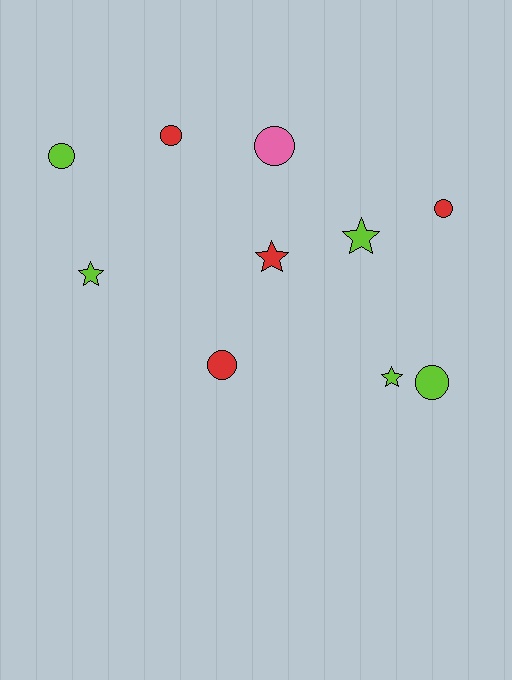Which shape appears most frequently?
Circle, with 6 objects.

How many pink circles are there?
There is 1 pink circle.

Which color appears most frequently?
Lime, with 5 objects.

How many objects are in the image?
There are 10 objects.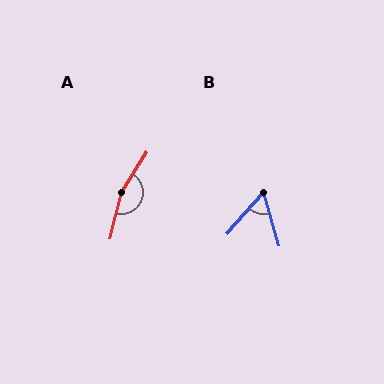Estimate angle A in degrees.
Approximately 162 degrees.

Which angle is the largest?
A, at approximately 162 degrees.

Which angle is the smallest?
B, at approximately 57 degrees.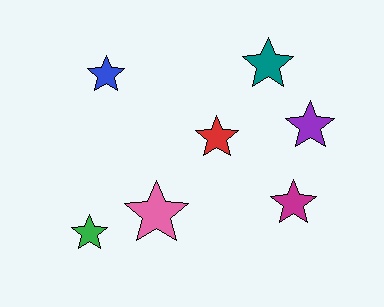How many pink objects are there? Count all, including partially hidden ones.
There is 1 pink object.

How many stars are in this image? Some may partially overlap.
There are 7 stars.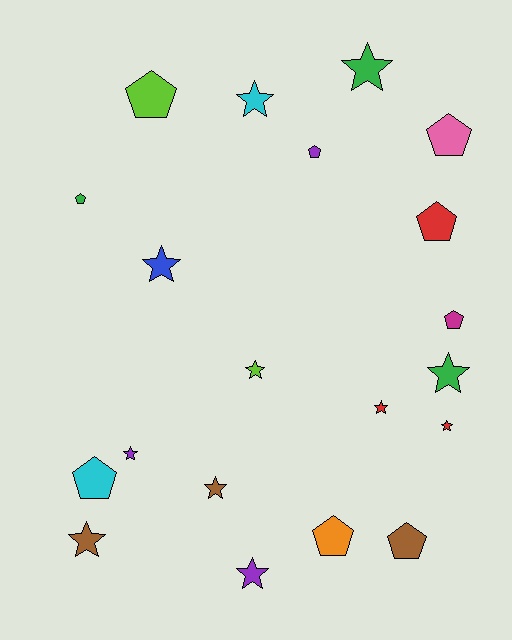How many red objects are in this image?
There are 3 red objects.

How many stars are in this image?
There are 11 stars.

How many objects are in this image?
There are 20 objects.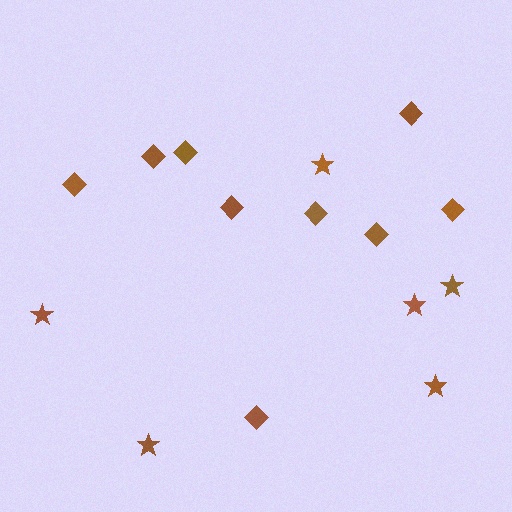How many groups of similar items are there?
There are 2 groups: one group of stars (6) and one group of diamonds (9).